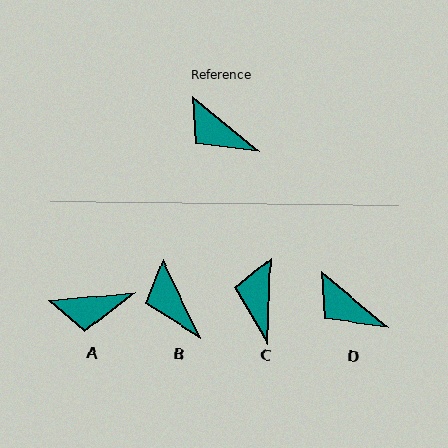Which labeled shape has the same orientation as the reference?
D.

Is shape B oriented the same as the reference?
No, it is off by about 24 degrees.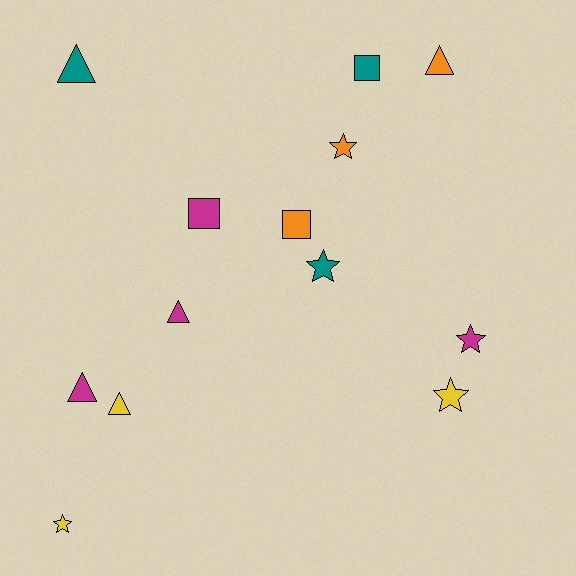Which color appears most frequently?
Magenta, with 4 objects.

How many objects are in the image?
There are 13 objects.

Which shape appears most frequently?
Triangle, with 5 objects.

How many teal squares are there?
There is 1 teal square.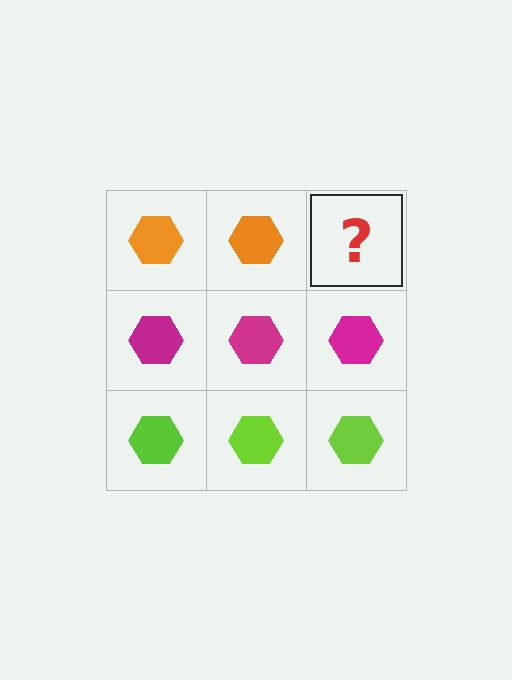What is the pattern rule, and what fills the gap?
The rule is that each row has a consistent color. The gap should be filled with an orange hexagon.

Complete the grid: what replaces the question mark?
The question mark should be replaced with an orange hexagon.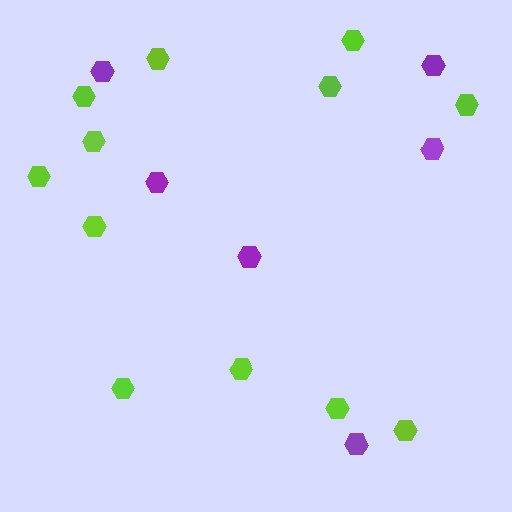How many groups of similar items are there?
There are 2 groups: one group of purple hexagons (6) and one group of lime hexagons (12).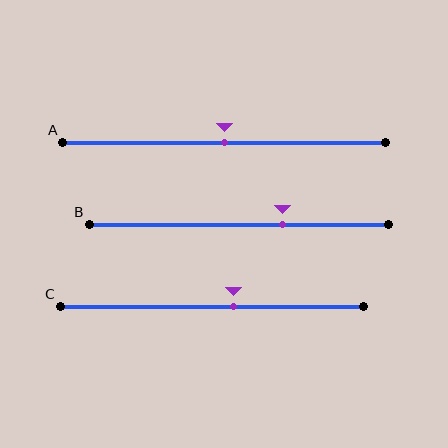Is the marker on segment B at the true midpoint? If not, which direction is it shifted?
No, the marker on segment B is shifted to the right by about 15% of the segment length.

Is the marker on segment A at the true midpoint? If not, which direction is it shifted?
Yes, the marker on segment A is at the true midpoint.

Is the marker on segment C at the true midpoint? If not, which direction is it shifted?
No, the marker on segment C is shifted to the right by about 7% of the segment length.